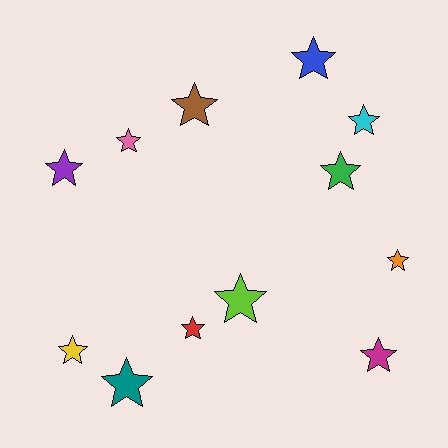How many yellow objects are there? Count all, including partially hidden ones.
There is 1 yellow object.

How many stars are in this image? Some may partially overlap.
There are 12 stars.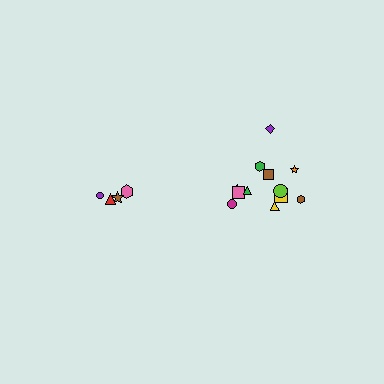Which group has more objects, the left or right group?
The right group.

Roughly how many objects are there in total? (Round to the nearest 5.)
Roughly 15 objects in total.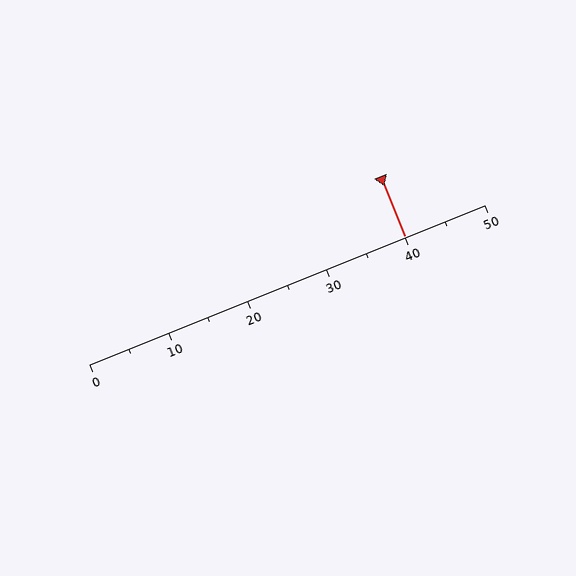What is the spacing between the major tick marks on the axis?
The major ticks are spaced 10 apart.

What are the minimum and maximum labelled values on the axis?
The axis runs from 0 to 50.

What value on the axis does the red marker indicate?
The marker indicates approximately 40.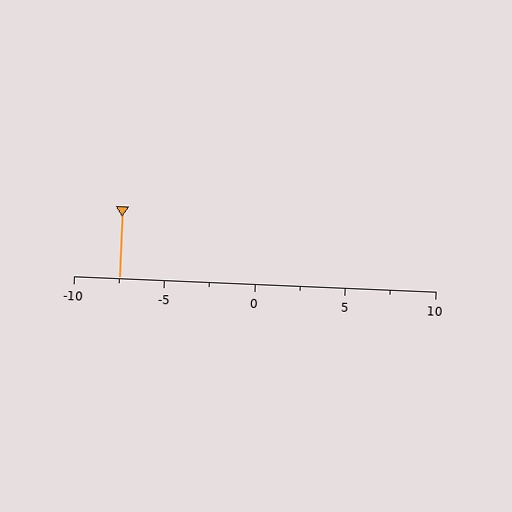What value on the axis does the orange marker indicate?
The marker indicates approximately -7.5.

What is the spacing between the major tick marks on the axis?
The major ticks are spaced 5 apart.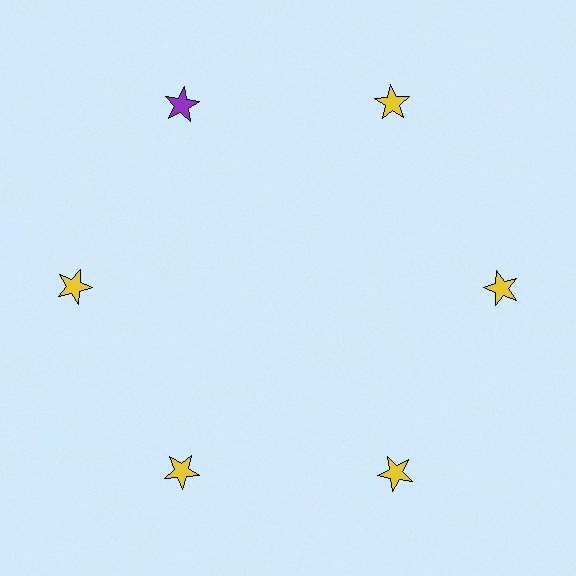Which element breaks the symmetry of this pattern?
The purple star at roughly the 11 o'clock position breaks the symmetry. All other shapes are yellow stars.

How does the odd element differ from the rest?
It has a different color: purple instead of yellow.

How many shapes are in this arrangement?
There are 6 shapes arranged in a ring pattern.